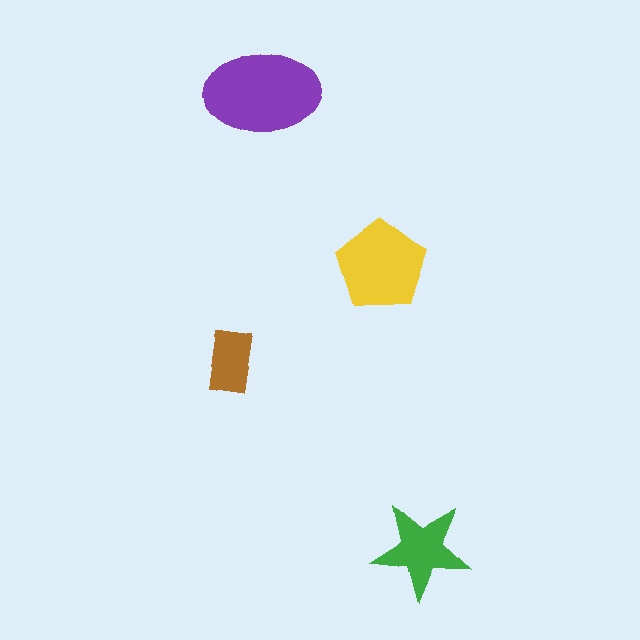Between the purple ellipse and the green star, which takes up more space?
The purple ellipse.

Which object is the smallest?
The brown rectangle.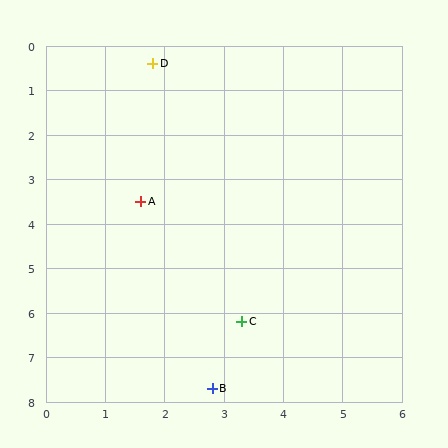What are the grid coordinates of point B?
Point B is at approximately (2.8, 7.7).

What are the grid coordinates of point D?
Point D is at approximately (1.8, 0.4).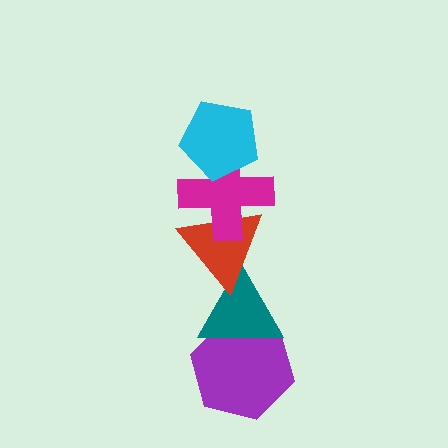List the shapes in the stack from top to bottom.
From top to bottom: the cyan pentagon, the magenta cross, the red triangle, the teal triangle, the purple hexagon.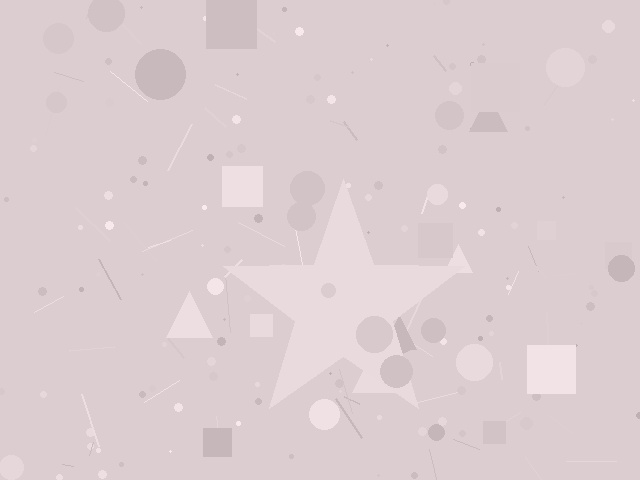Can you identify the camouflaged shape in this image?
The camouflaged shape is a star.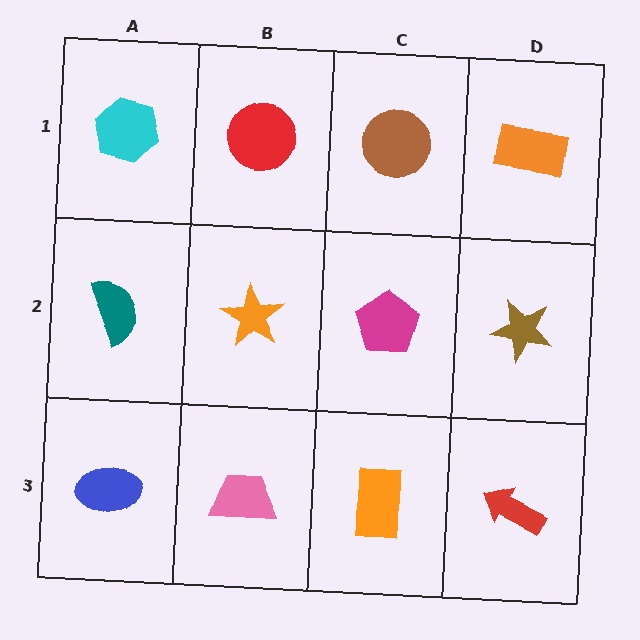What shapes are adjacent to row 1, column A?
A teal semicircle (row 2, column A), a red circle (row 1, column B).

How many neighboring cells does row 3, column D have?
2.